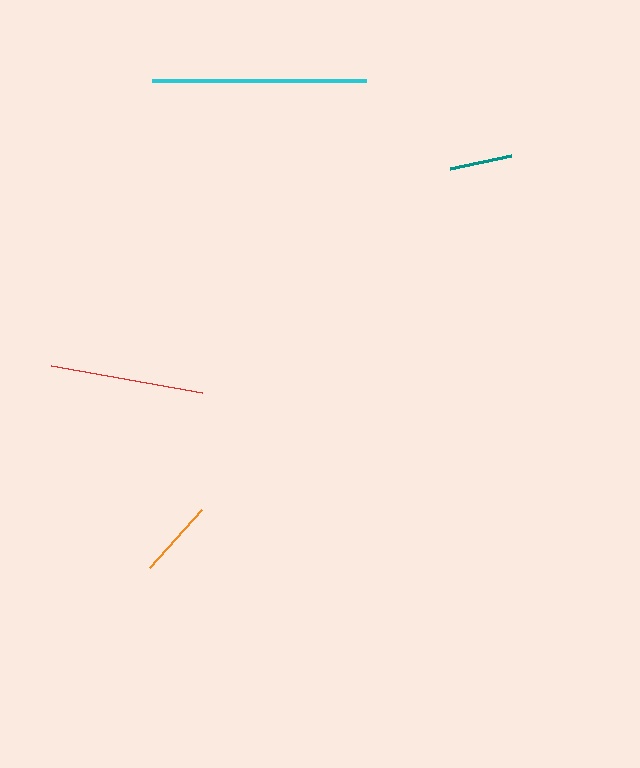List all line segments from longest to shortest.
From longest to shortest: cyan, red, orange, teal.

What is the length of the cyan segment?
The cyan segment is approximately 214 pixels long.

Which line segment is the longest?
The cyan line is the longest at approximately 214 pixels.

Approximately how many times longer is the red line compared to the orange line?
The red line is approximately 2.0 times the length of the orange line.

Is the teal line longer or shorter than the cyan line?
The cyan line is longer than the teal line.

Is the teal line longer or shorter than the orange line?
The orange line is longer than the teal line.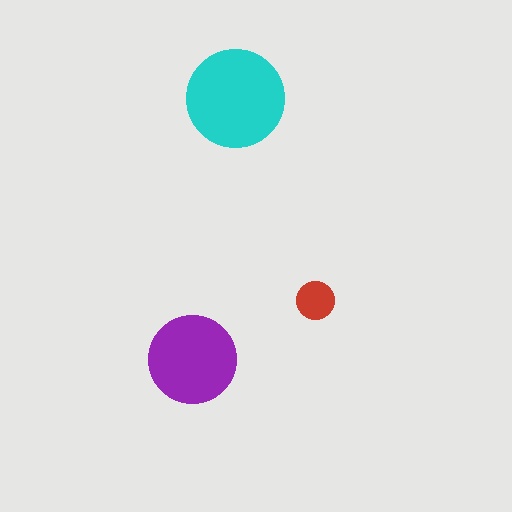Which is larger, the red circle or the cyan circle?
The cyan one.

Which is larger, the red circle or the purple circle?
The purple one.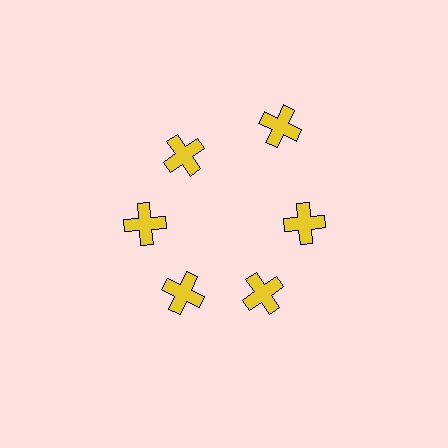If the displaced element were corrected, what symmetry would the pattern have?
It would have 6-fold rotational symmetry — the pattern would map onto itself every 60 degrees.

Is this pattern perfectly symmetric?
No. The 6 yellow crosses are arranged in a ring, but one element near the 1 o'clock position is pushed outward from the center, breaking the 6-fold rotational symmetry.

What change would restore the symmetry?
The symmetry would be restored by moving it inward, back onto the ring so that all 6 crosses sit at equal angles and equal distance from the center.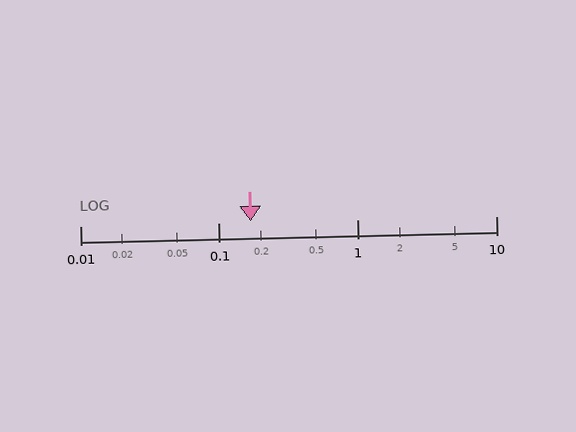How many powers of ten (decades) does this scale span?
The scale spans 3 decades, from 0.01 to 10.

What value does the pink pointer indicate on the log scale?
The pointer indicates approximately 0.17.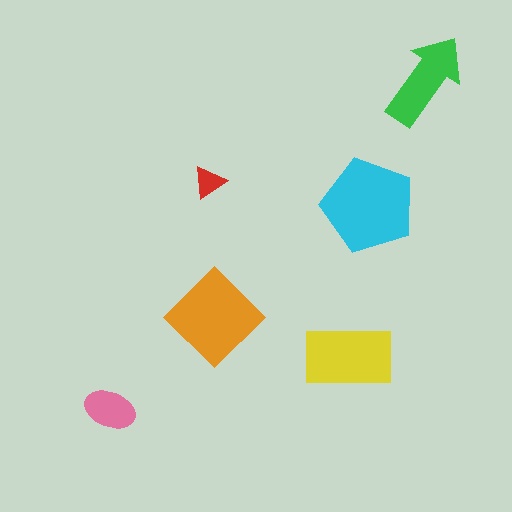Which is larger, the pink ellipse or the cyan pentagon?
The cyan pentagon.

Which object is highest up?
The green arrow is topmost.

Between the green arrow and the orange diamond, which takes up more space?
The orange diamond.